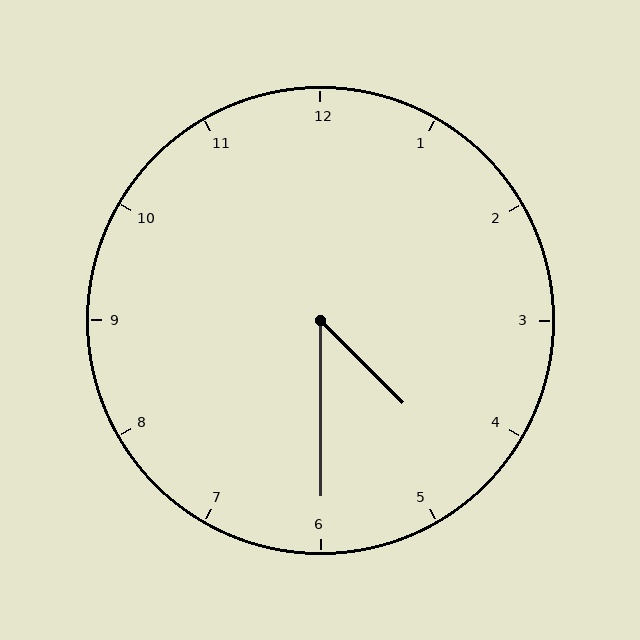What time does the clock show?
4:30.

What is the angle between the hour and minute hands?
Approximately 45 degrees.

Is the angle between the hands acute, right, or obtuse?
It is acute.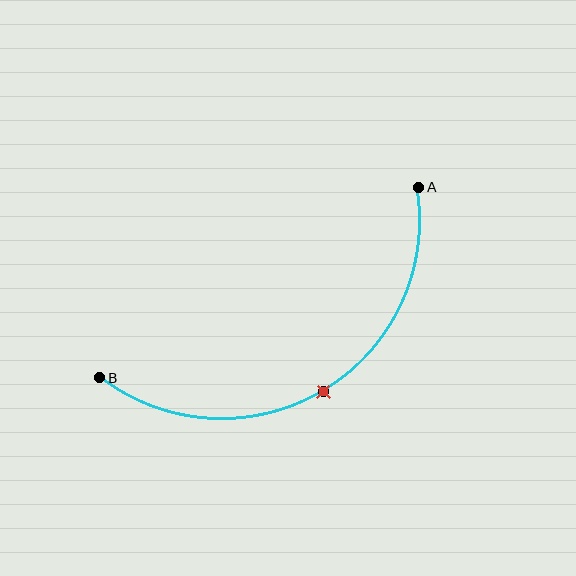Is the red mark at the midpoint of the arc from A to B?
Yes. The red mark lies on the arc at equal arc-length from both A and B — it is the arc midpoint.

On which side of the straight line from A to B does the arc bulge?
The arc bulges below the straight line connecting A and B.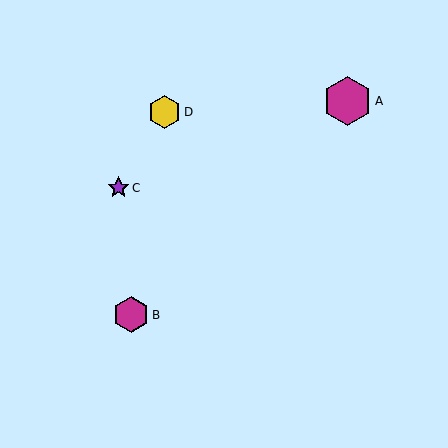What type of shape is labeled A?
Shape A is a magenta hexagon.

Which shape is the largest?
The magenta hexagon (labeled A) is the largest.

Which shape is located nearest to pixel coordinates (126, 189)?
The purple star (labeled C) at (119, 188) is nearest to that location.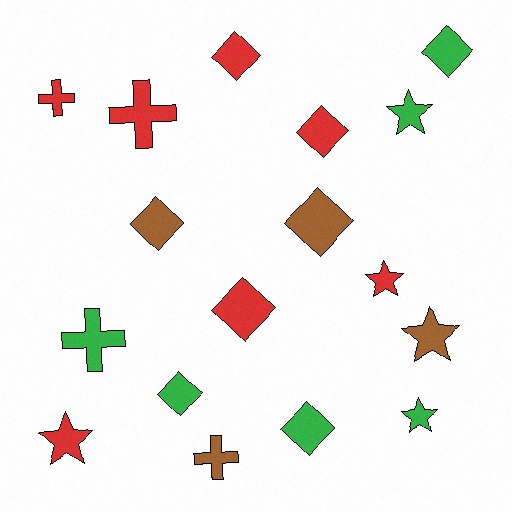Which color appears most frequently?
Red, with 7 objects.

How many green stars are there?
There are 2 green stars.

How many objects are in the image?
There are 17 objects.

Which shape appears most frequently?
Diamond, with 8 objects.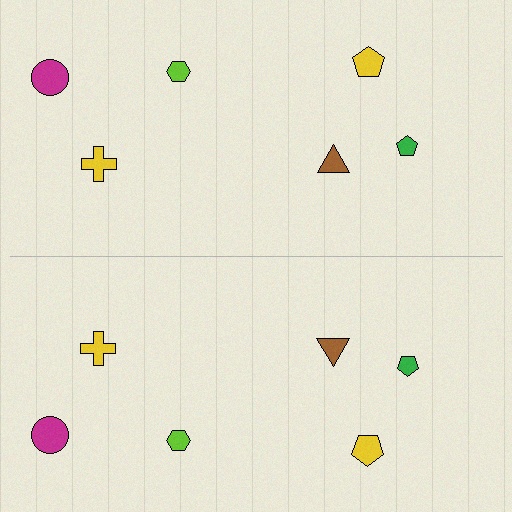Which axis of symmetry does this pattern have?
The pattern has a horizontal axis of symmetry running through the center of the image.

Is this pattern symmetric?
Yes, this pattern has bilateral (reflection) symmetry.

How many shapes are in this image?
There are 12 shapes in this image.